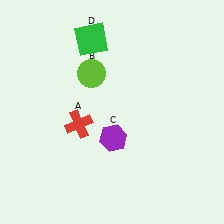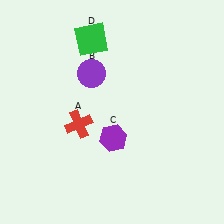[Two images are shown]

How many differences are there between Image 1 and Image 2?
There is 1 difference between the two images.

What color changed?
The circle (B) changed from lime in Image 1 to purple in Image 2.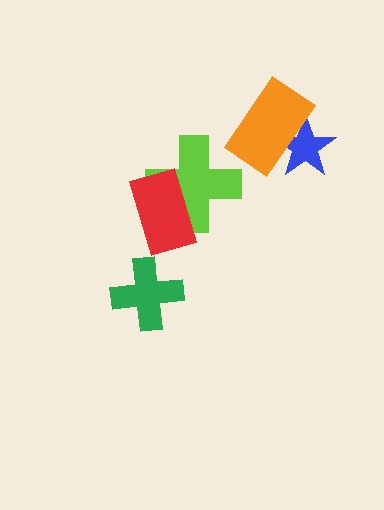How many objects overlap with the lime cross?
1 object overlaps with the lime cross.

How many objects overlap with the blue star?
1 object overlaps with the blue star.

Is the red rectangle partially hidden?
No, no other shape covers it.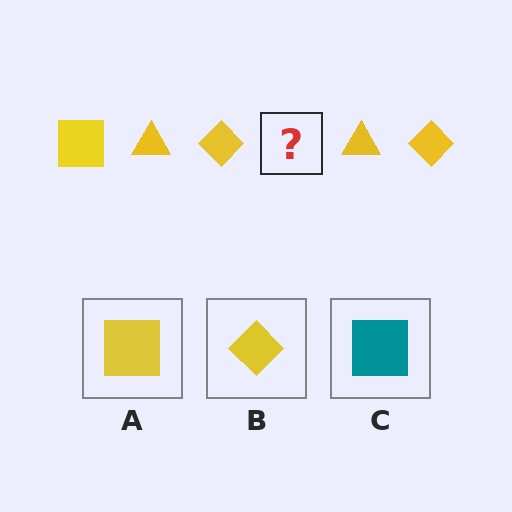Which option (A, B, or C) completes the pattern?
A.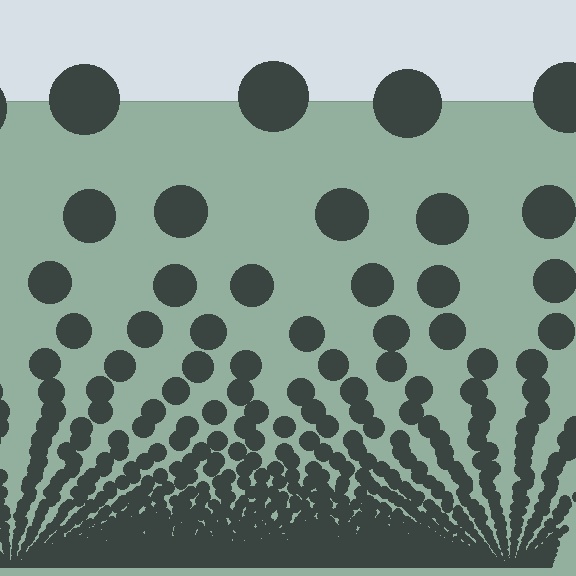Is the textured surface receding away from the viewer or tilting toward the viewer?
The surface appears to tilt toward the viewer. Texture elements get larger and sparser toward the top.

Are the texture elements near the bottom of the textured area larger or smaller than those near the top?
Smaller. The gradient is inverted — elements near the bottom are smaller and denser.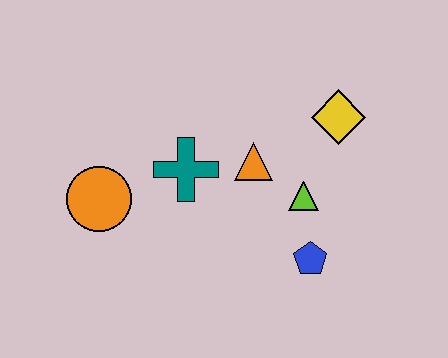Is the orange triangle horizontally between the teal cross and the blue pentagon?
Yes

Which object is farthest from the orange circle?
The yellow diamond is farthest from the orange circle.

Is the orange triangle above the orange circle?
Yes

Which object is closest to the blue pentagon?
The lime triangle is closest to the blue pentagon.